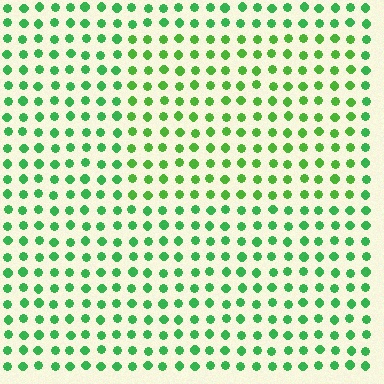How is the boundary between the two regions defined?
The boundary is defined purely by a slight shift in hue (about 23 degrees). Spacing, size, and orientation are identical on both sides.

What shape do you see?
I see a rectangle.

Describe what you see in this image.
The image is filled with small green elements in a uniform arrangement. A rectangle-shaped region is visible where the elements are tinted to a slightly different hue, forming a subtle color boundary.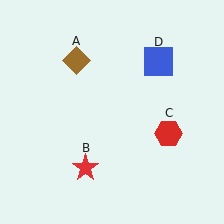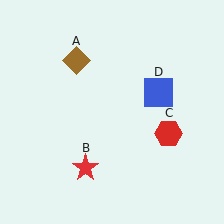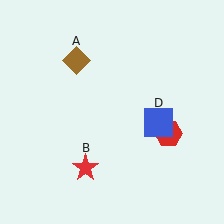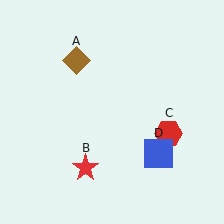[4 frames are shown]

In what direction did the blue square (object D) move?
The blue square (object D) moved down.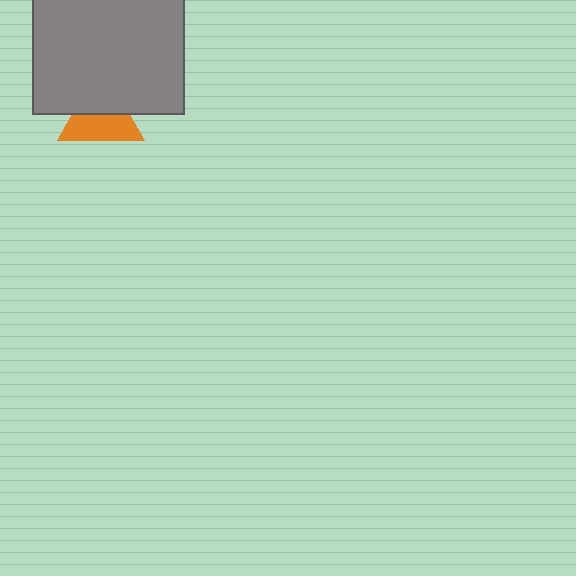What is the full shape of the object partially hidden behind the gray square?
The partially hidden object is an orange triangle.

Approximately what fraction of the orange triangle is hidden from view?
Roughly 44% of the orange triangle is hidden behind the gray square.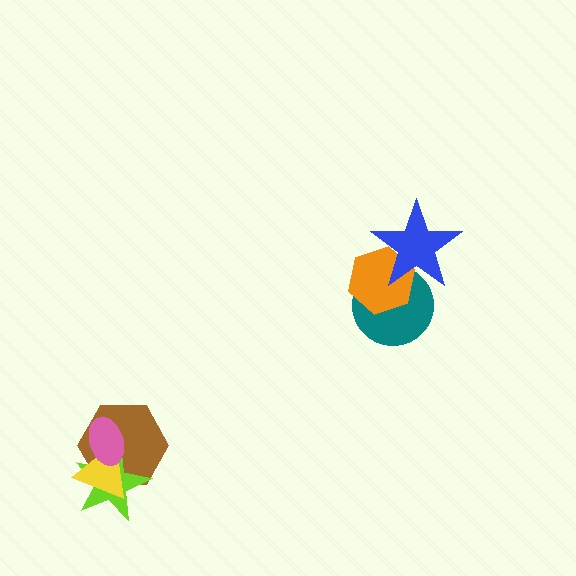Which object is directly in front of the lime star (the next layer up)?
The yellow triangle is directly in front of the lime star.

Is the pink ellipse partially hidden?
No, no other shape covers it.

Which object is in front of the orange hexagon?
The blue star is in front of the orange hexagon.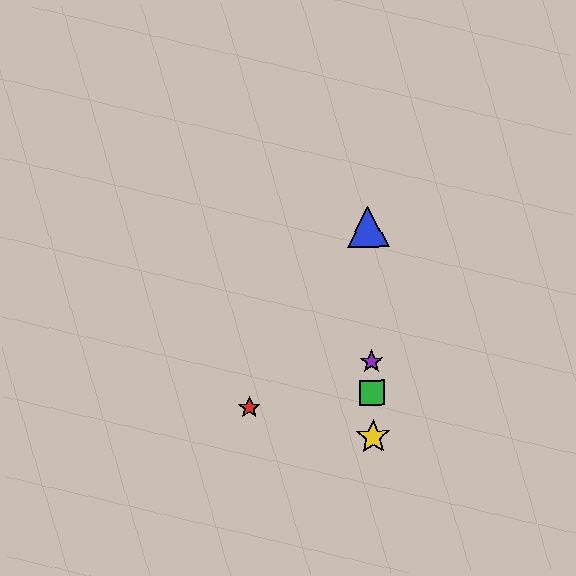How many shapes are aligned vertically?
4 shapes (the blue triangle, the green square, the yellow star, the purple star) are aligned vertically.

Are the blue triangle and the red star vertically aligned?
No, the blue triangle is at x≈368 and the red star is at x≈249.